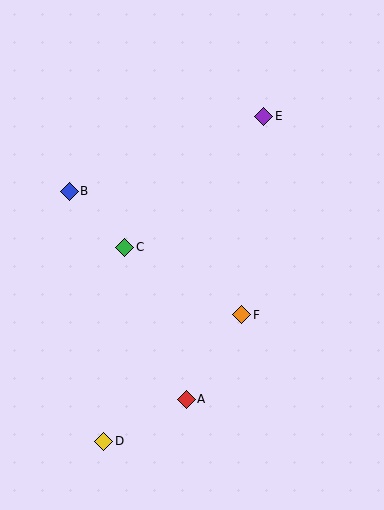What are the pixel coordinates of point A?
Point A is at (186, 399).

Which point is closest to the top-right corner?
Point E is closest to the top-right corner.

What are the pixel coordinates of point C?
Point C is at (125, 247).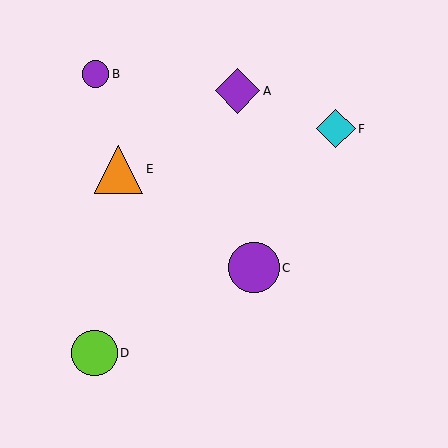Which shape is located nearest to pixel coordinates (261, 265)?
The purple circle (labeled C) at (254, 268) is nearest to that location.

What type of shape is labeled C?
Shape C is a purple circle.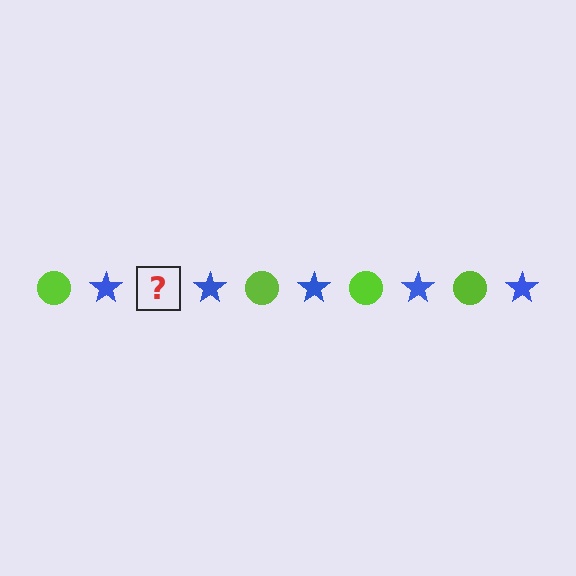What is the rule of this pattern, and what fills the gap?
The rule is that the pattern alternates between lime circle and blue star. The gap should be filled with a lime circle.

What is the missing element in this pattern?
The missing element is a lime circle.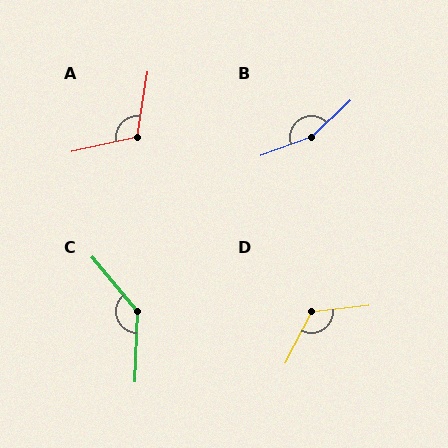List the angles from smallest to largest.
A (111°), D (124°), C (137°), B (157°).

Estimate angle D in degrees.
Approximately 124 degrees.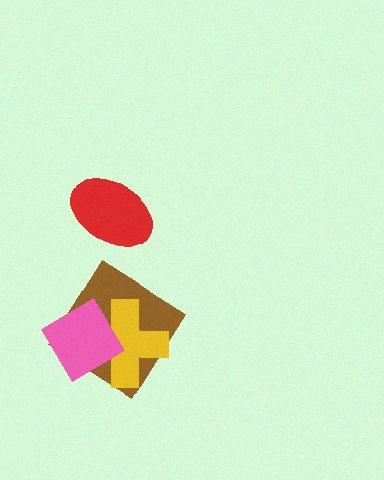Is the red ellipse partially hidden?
No, no other shape covers it.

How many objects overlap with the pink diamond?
2 objects overlap with the pink diamond.